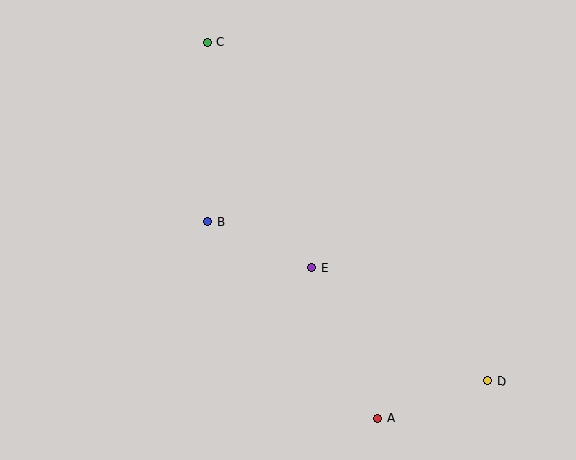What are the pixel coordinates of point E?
Point E is at (312, 268).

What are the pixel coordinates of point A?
Point A is at (378, 419).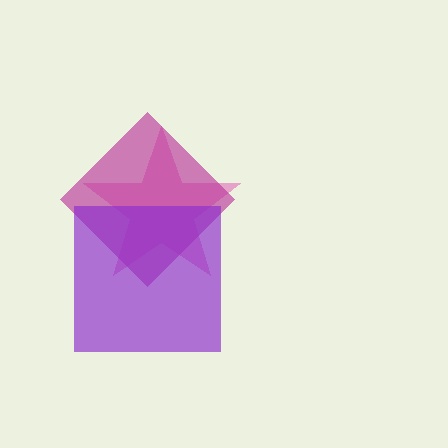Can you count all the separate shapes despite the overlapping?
Yes, there are 3 separate shapes.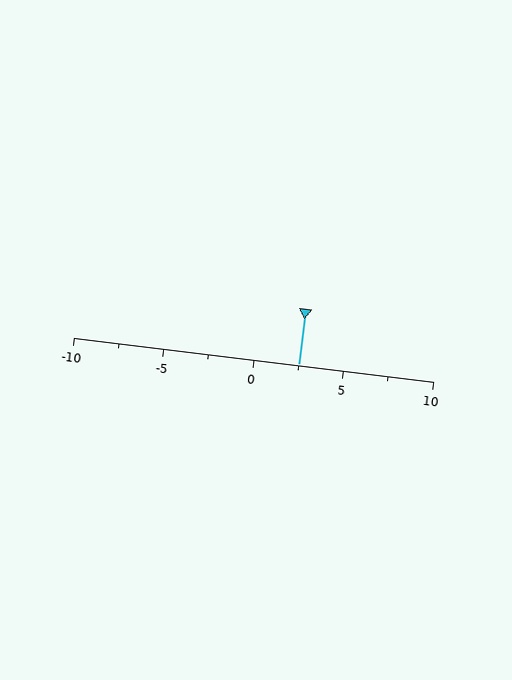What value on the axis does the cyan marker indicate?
The marker indicates approximately 2.5.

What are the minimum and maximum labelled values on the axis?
The axis runs from -10 to 10.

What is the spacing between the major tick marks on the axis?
The major ticks are spaced 5 apart.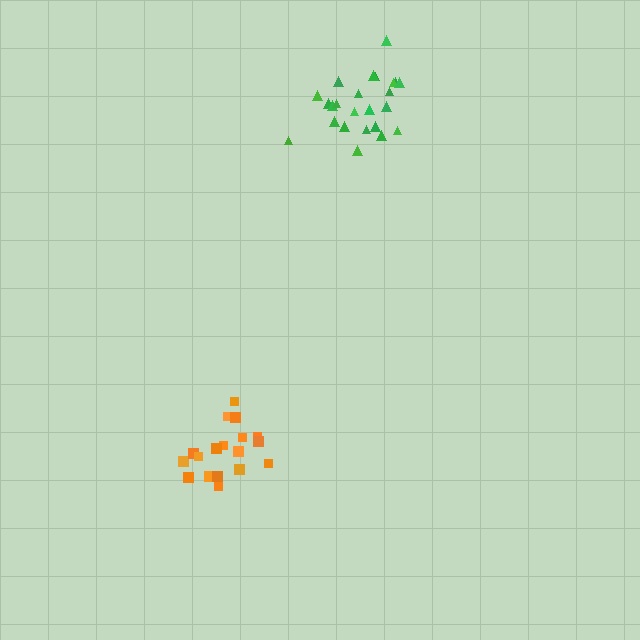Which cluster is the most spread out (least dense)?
Green.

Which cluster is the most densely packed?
Orange.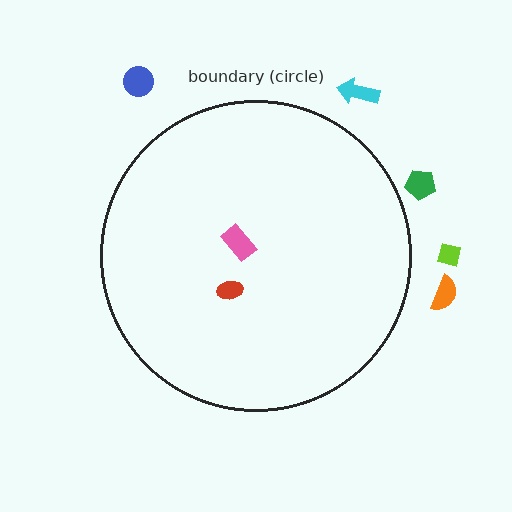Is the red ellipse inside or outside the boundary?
Inside.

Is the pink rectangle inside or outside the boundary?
Inside.